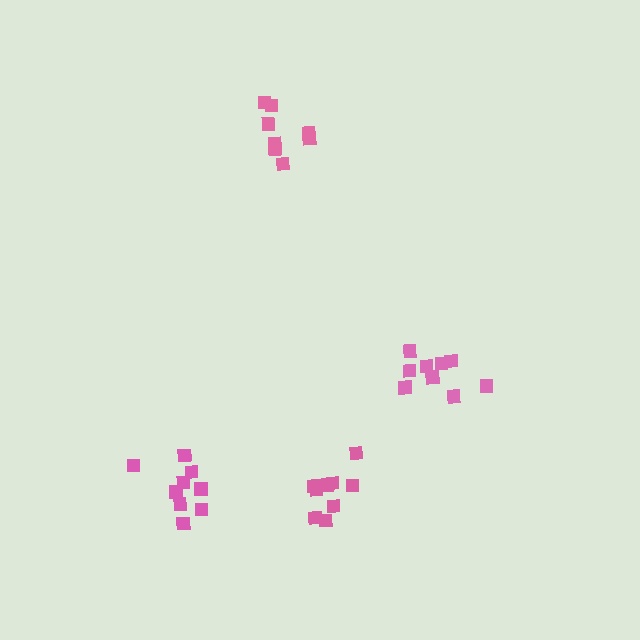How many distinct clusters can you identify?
There are 4 distinct clusters.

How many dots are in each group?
Group 1: 9 dots, Group 2: 9 dots, Group 3: 9 dots, Group 4: 9 dots (36 total).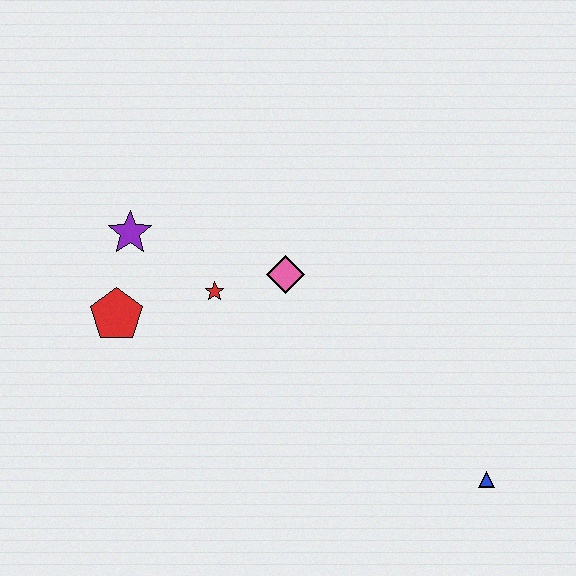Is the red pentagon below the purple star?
Yes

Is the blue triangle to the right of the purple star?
Yes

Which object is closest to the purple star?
The red pentagon is closest to the purple star.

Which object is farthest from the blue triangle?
The purple star is farthest from the blue triangle.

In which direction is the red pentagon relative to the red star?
The red pentagon is to the left of the red star.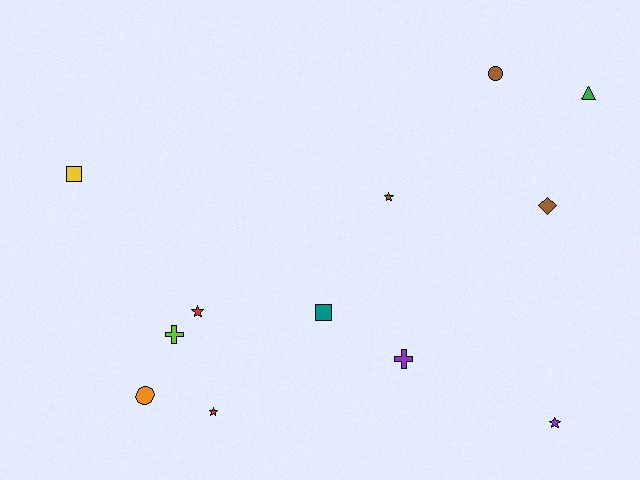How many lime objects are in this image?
There is 1 lime object.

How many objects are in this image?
There are 12 objects.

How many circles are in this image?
There are 2 circles.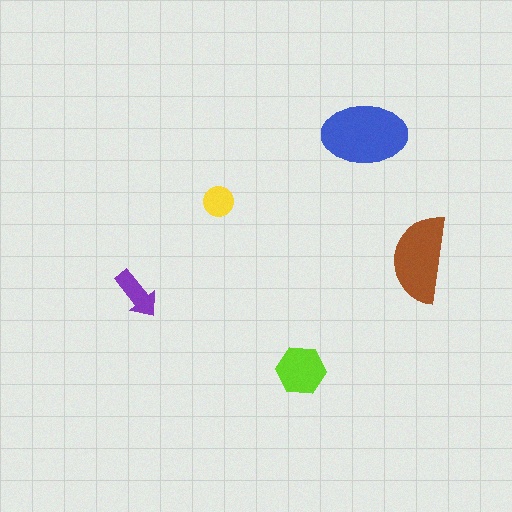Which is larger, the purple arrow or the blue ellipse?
The blue ellipse.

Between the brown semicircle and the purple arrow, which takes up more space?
The brown semicircle.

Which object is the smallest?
The yellow circle.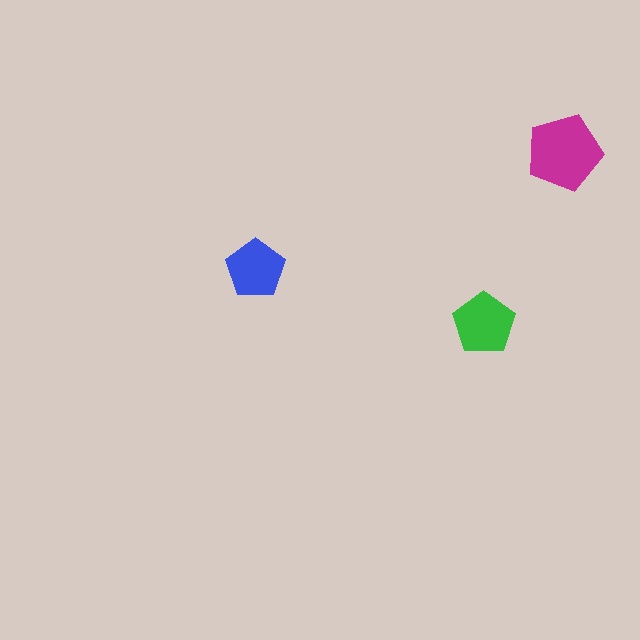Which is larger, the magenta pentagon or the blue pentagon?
The magenta one.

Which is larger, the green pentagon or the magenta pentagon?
The magenta one.